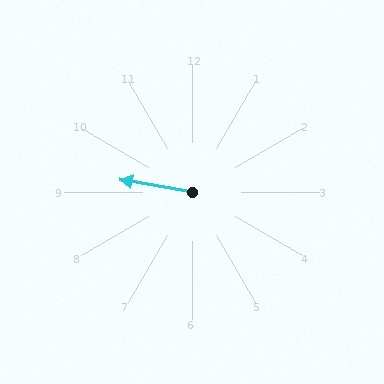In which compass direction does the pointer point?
West.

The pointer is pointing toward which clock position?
Roughly 9 o'clock.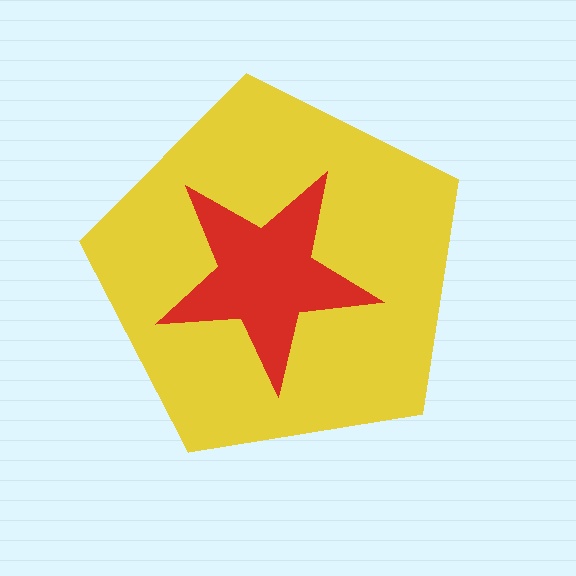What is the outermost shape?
The yellow pentagon.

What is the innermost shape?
The red star.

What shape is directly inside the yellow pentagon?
The red star.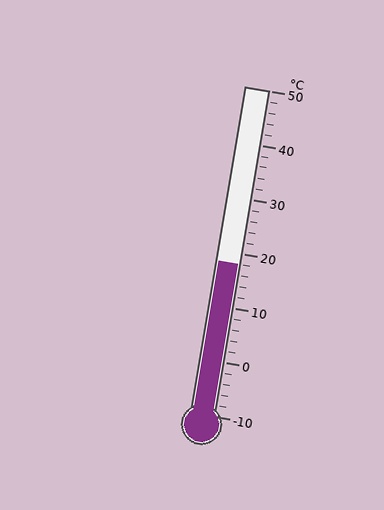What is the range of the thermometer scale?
The thermometer scale ranges from -10°C to 50°C.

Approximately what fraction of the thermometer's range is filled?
The thermometer is filled to approximately 45% of its range.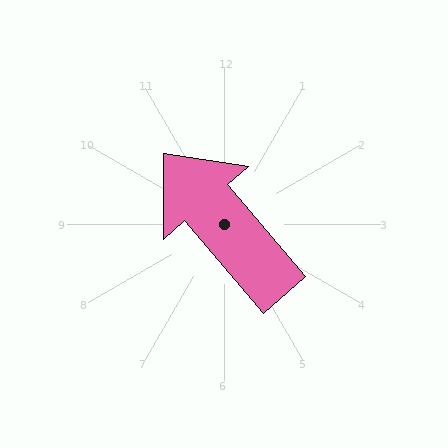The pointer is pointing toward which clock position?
Roughly 11 o'clock.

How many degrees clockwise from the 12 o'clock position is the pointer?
Approximately 319 degrees.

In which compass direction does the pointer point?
Northwest.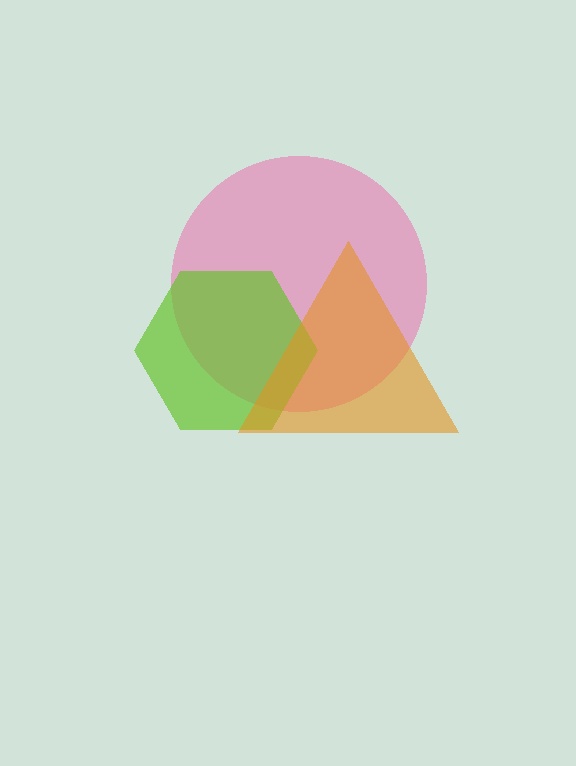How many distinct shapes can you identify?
There are 3 distinct shapes: a pink circle, a lime hexagon, an orange triangle.